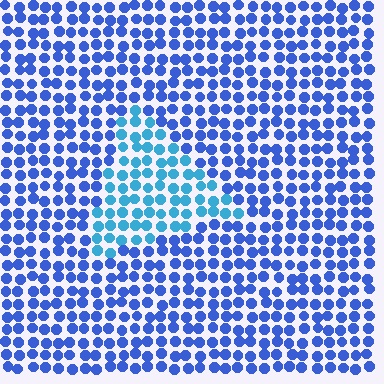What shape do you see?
I see a triangle.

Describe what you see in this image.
The image is filled with small blue elements in a uniform arrangement. A triangle-shaped region is visible where the elements are tinted to a slightly different hue, forming a subtle color boundary.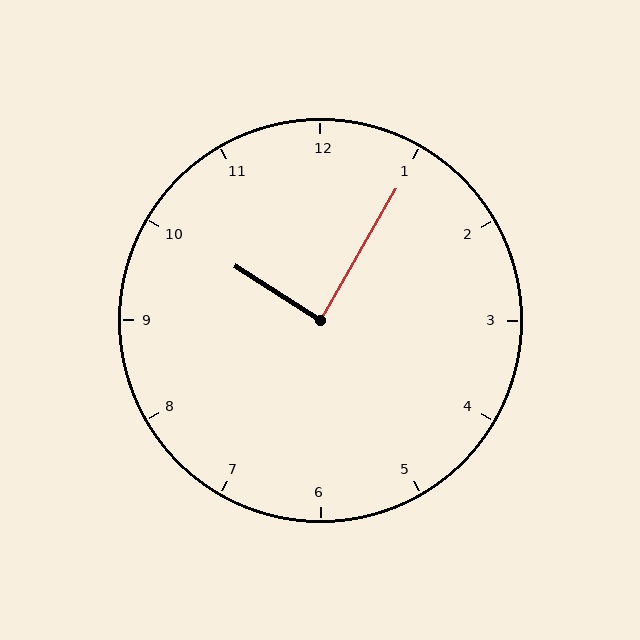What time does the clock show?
10:05.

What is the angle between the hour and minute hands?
Approximately 88 degrees.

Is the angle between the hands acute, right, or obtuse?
It is right.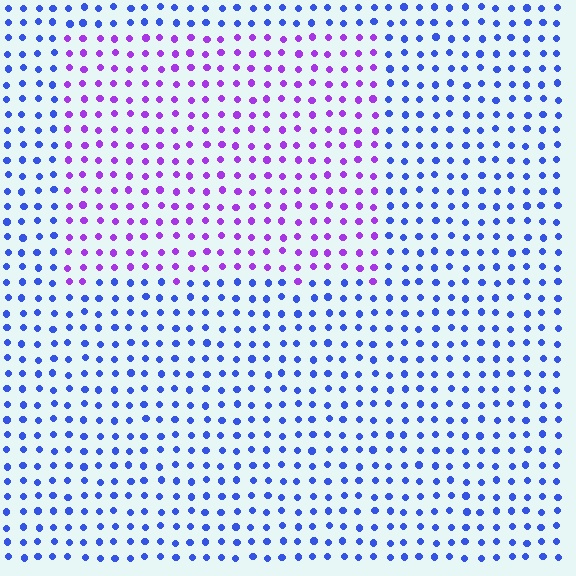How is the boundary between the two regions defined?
The boundary is defined purely by a slight shift in hue (about 50 degrees). Spacing, size, and orientation are identical on both sides.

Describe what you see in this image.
The image is filled with small blue elements in a uniform arrangement. A rectangle-shaped region is visible where the elements are tinted to a slightly different hue, forming a subtle color boundary.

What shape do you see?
I see a rectangle.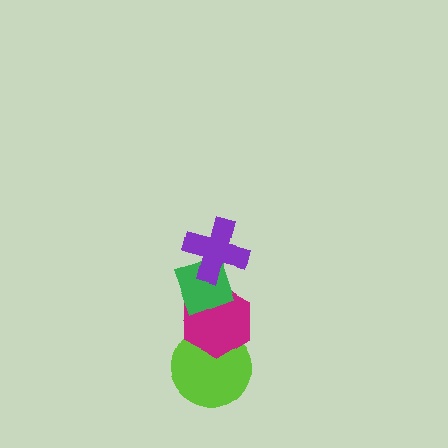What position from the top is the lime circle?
The lime circle is 4th from the top.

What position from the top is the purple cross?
The purple cross is 1st from the top.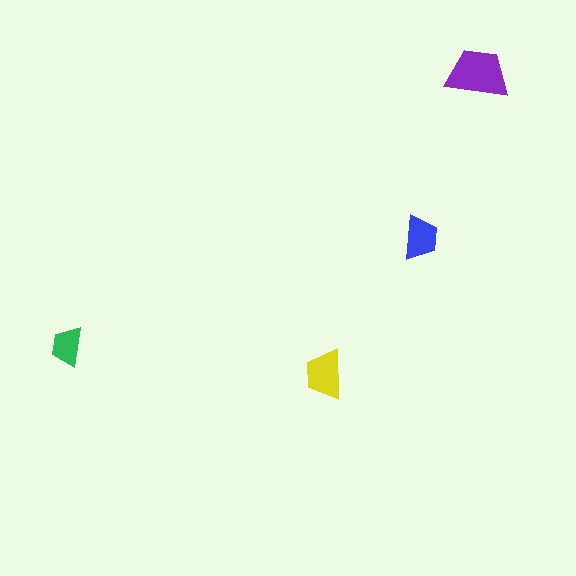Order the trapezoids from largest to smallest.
the purple one, the yellow one, the blue one, the green one.